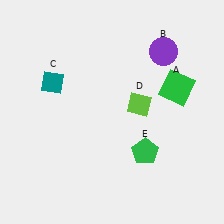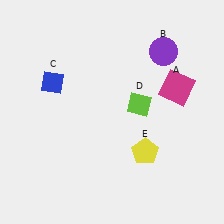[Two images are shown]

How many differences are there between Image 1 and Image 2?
There are 3 differences between the two images.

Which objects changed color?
A changed from green to magenta. C changed from teal to blue. E changed from green to yellow.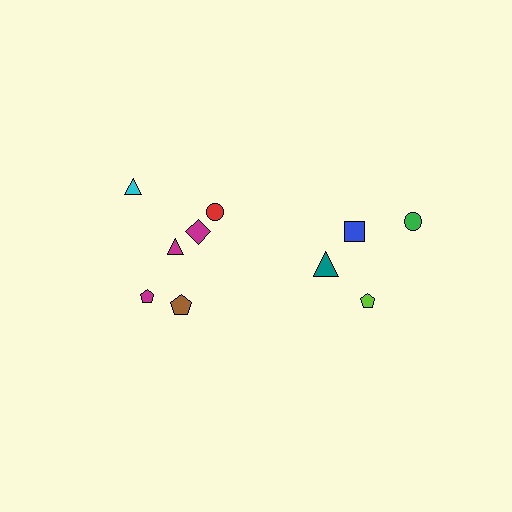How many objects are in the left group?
There are 6 objects.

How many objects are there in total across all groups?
There are 10 objects.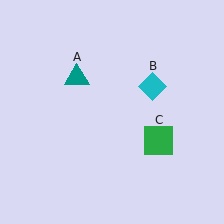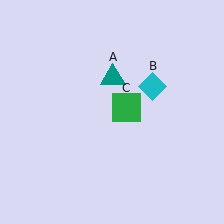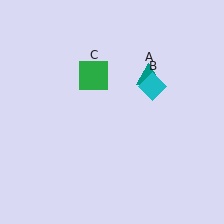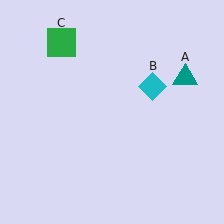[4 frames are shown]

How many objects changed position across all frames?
2 objects changed position: teal triangle (object A), green square (object C).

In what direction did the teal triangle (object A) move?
The teal triangle (object A) moved right.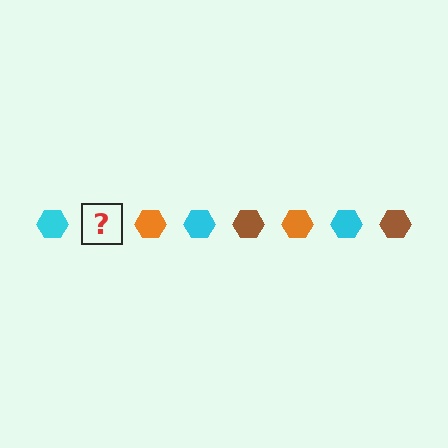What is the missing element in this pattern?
The missing element is a brown hexagon.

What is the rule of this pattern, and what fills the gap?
The rule is that the pattern cycles through cyan, brown, orange hexagons. The gap should be filled with a brown hexagon.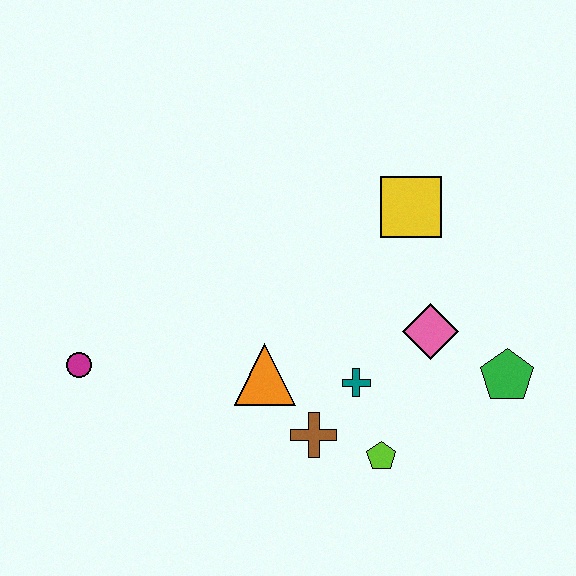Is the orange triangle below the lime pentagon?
No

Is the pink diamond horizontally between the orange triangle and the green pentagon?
Yes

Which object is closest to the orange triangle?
The brown cross is closest to the orange triangle.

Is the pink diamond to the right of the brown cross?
Yes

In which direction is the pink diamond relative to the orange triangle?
The pink diamond is to the right of the orange triangle.